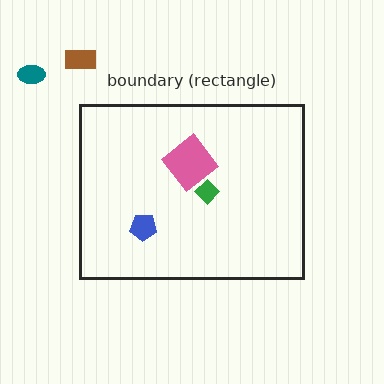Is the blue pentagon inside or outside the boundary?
Inside.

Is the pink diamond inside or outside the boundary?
Inside.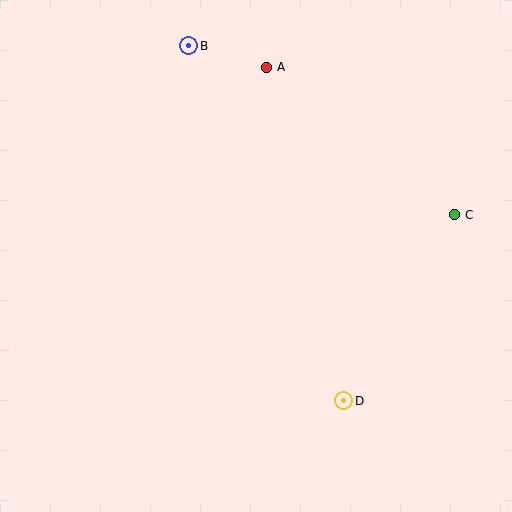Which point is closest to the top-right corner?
Point C is closest to the top-right corner.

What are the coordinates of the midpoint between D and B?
The midpoint between D and B is at (266, 223).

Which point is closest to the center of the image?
Point D at (344, 401) is closest to the center.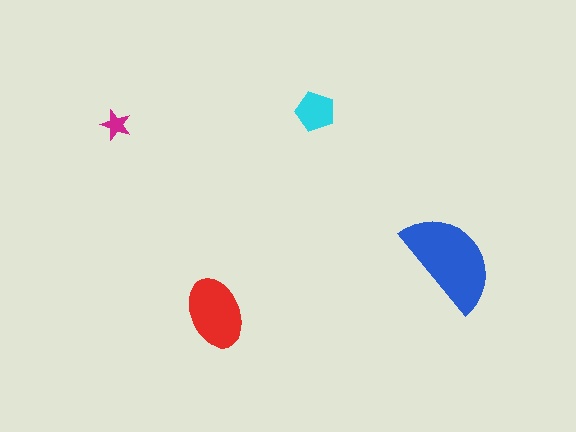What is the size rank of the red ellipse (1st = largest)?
2nd.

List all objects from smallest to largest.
The magenta star, the cyan pentagon, the red ellipse, the blue semicircle.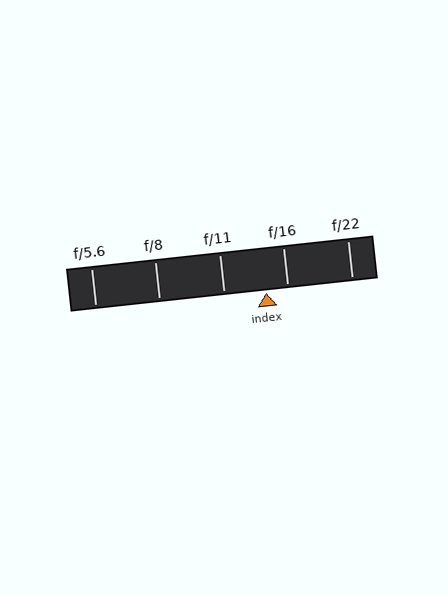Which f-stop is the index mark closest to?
The index mark is closest to f/16.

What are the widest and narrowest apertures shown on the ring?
The widest aperture shown is f/5.6 and the narrowest is f/22.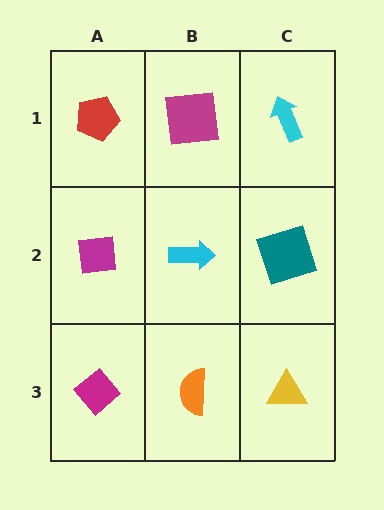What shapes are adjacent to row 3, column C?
A teal square (row 2, column C), an orange semicircle (row 3, column B).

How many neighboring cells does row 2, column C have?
3.